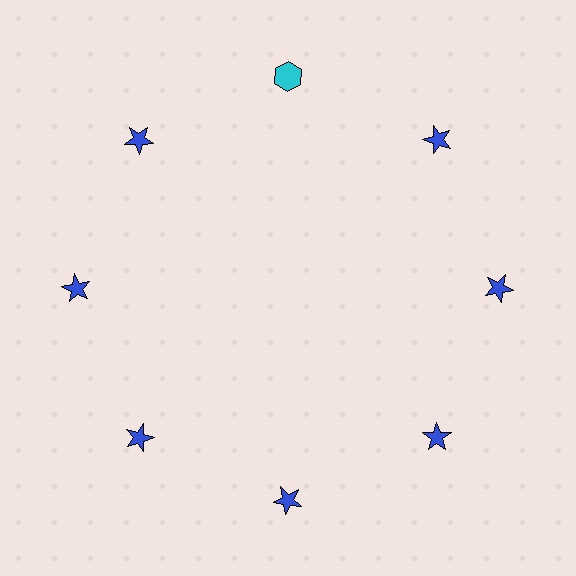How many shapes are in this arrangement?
There are 8 shapes arranged in a ring pattern.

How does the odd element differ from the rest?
It differs in both color (cyan instead of blue) and shape (hexagon instead of star).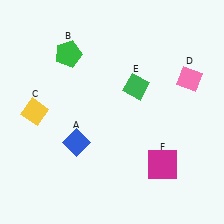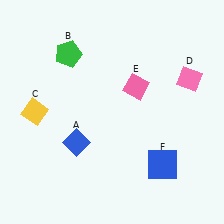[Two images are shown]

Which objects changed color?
E changed from green to pink. F changed from magenta to blue.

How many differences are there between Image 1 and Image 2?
There are 2 differences between the two images.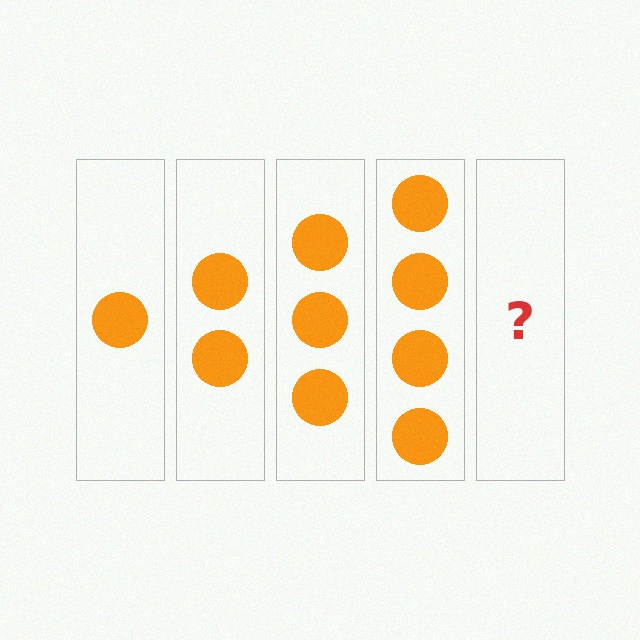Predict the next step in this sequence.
The next step is 5 circles.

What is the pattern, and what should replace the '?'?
The pattern is that each step adds one more circle. The '?' should be 5 circles.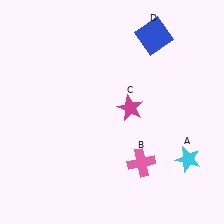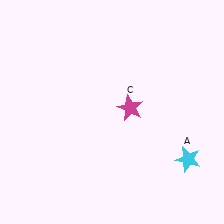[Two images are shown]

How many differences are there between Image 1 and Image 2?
There are 2 differences between the two images.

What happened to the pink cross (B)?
The pink cross (B) was removed in Image 2. It was in the bottom-right area of Image 1.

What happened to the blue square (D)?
The blue square (D) was removed in Image 2. It was in the top-right area of Image 1.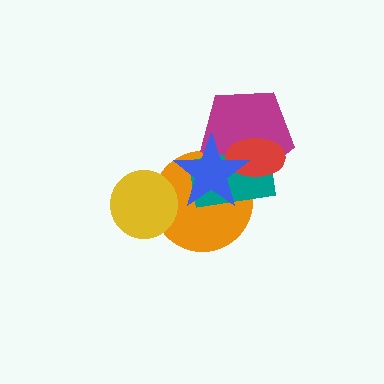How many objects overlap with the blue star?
4 objects overlap with the blue star.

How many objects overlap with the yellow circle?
1 object overlaps with the yellow circle.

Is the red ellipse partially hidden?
Yes, it is partially covered by another shape.